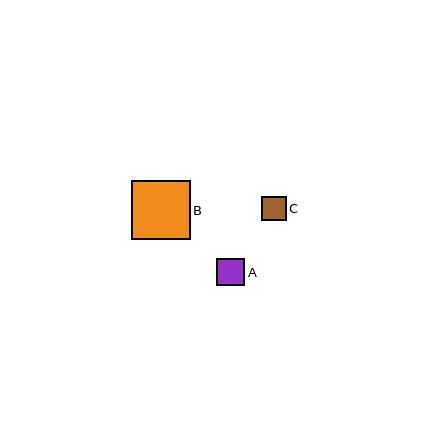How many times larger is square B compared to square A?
Square B is approximately 2.1 times the size of square A.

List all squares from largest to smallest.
From largest to smallest: B, A, C.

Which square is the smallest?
Square C is the smallest with a size of approximately 25 pixels.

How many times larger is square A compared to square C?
Square A is approximately 1.1 times the size of square C.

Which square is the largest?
Square B is the largest with a size of approximately 59 pixels.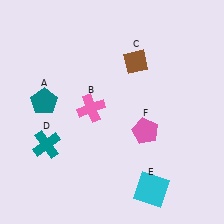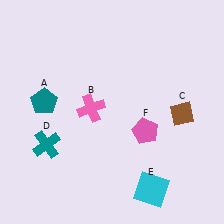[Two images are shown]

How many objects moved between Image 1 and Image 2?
1 object moved between the two images.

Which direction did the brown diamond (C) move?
The brown diamond (C) moved down.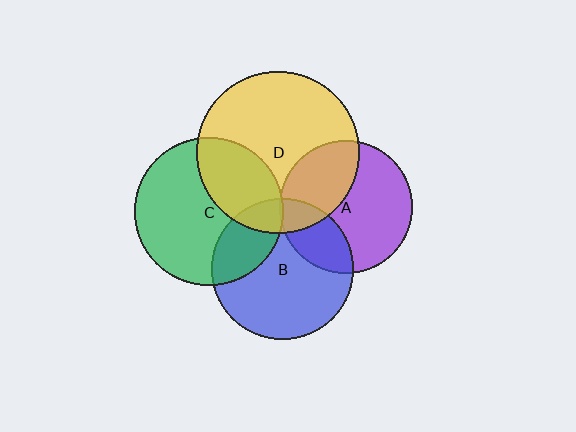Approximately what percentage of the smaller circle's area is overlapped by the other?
Approximately 35%.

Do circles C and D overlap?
Yes.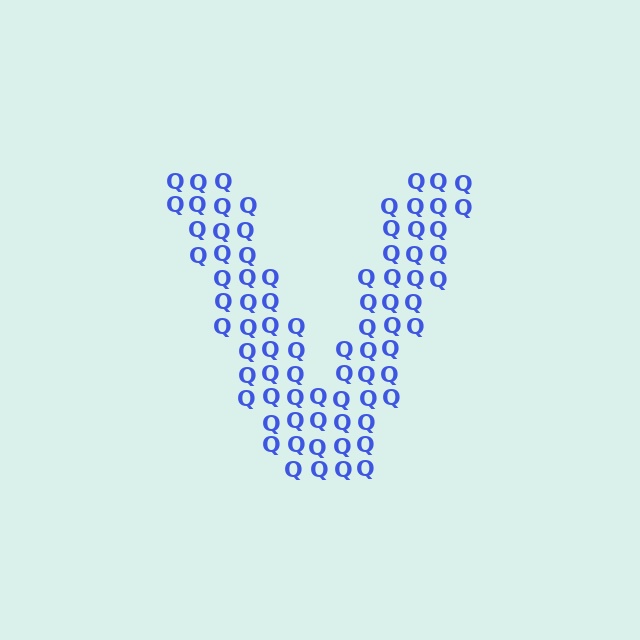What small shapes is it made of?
It is made of small letter Q's.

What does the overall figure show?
The overall figure shows the letter V.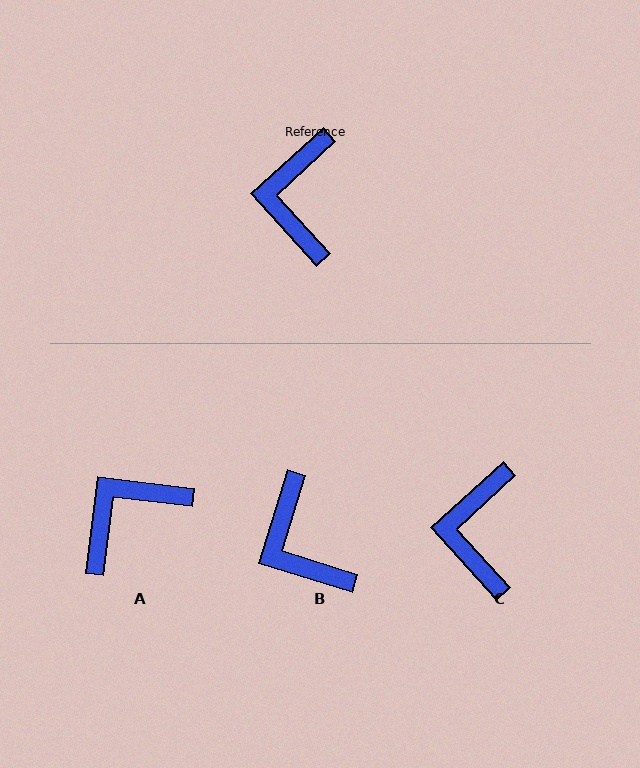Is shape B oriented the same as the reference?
No, it is off by about 30 degrees.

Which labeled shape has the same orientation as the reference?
C.